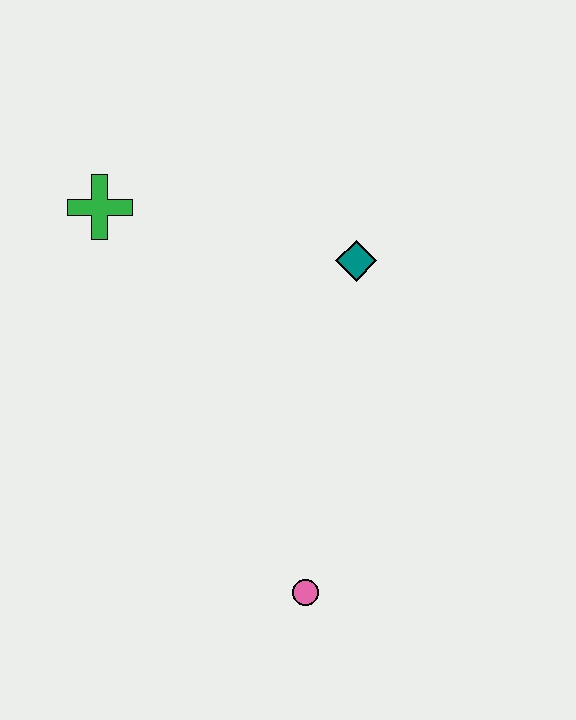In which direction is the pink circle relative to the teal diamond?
The pink circle is below the teal diamond.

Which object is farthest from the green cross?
The pink circle is farthest from the green cross.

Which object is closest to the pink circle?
The teal diamond is closest to the pink circle.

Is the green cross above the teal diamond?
Yes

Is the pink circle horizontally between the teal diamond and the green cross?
Yes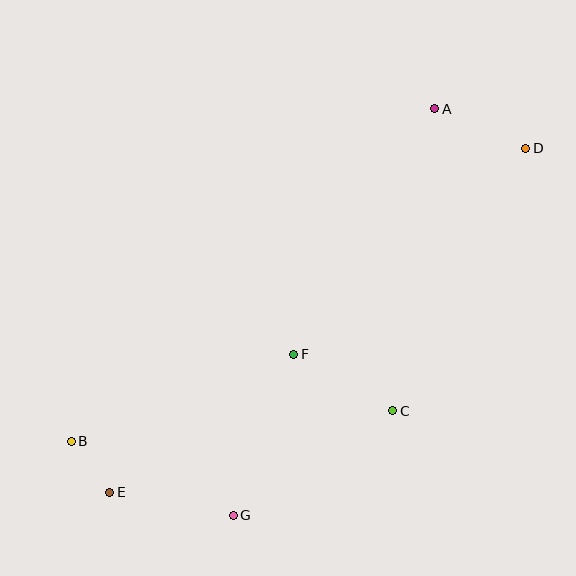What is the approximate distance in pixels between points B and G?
The distance between B and G is approximately 178 pixels.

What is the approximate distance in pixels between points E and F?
The distance between E and F is approximately 230 pixels.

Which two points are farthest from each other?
Points B and D are farthest from each other.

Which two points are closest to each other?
Points B and E are closest to each other.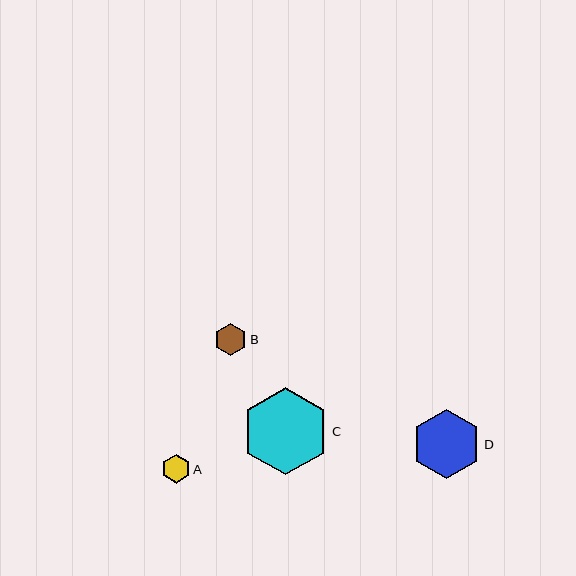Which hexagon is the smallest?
Hexagon A is the smallest with a size of approximately 29 pixels.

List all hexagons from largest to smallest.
From largest to smallest: C, D, B, A.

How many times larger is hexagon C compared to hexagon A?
Hexagon C is approximately 3.0 times the size of hexagon A.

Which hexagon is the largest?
Hexagon C is the largest with a size of approximately 87 pixels.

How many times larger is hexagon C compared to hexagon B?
Hexagon C is approximately 2.7 times the size of hexagon B.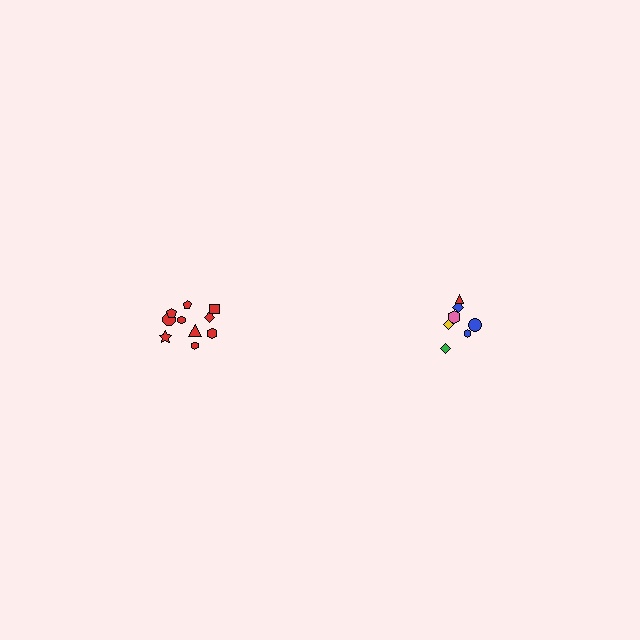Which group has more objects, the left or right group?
The left group.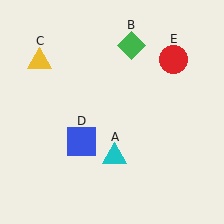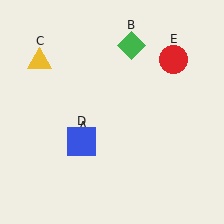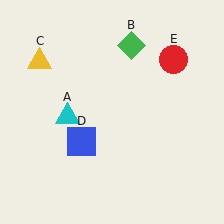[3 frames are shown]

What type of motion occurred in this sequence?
The cyan triangle (object A) rotated clockwise around the center of the scene.